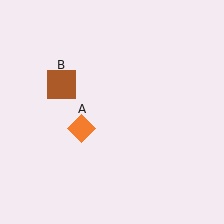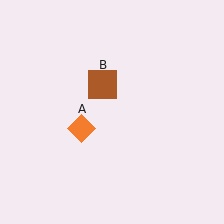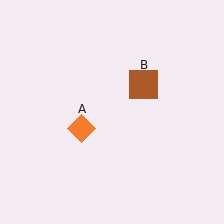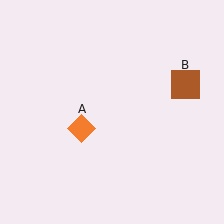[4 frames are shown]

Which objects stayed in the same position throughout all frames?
Orange diamond (object A) remained stationary.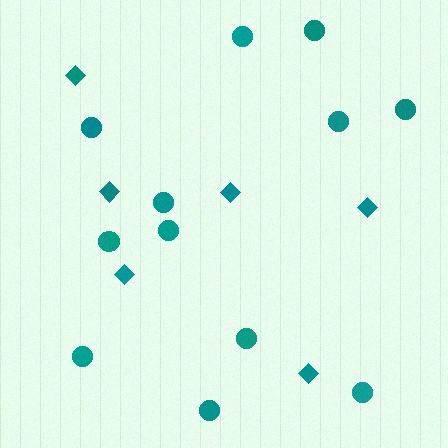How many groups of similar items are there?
There are 2 groups: one group of diamonds (6) and one group of circles (12).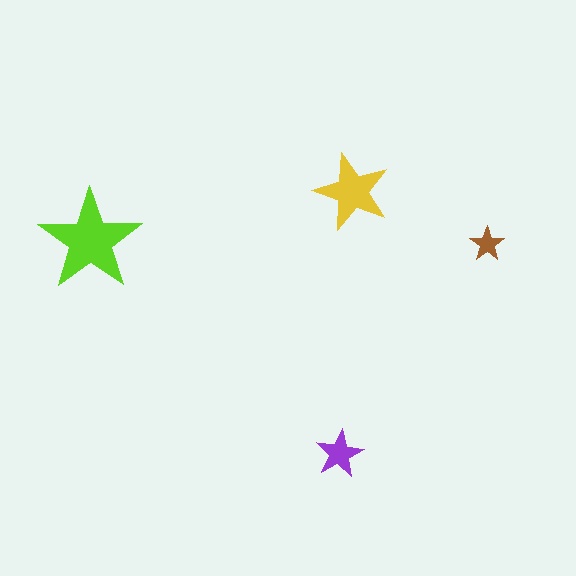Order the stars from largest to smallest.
the lime one, the yellow one, the purple one, the brown one.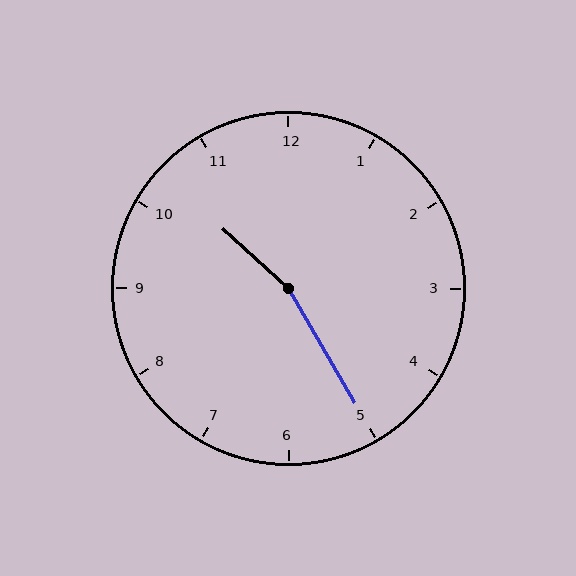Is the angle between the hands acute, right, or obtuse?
It is obtuse.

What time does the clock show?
10:25.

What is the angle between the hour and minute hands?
Approximately 162 degrees.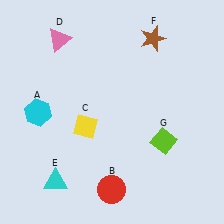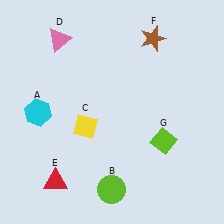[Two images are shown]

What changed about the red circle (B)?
In Image 1, B is red. In Image 2, it changed to lime.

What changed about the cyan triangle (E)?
In Image 1, E is cyan. In Image 2, it changed to red.